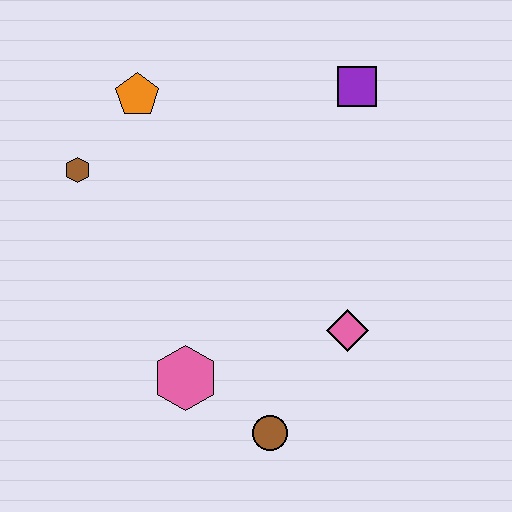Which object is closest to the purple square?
The orange pentagon is closest to the purple square.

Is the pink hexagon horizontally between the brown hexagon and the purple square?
Yes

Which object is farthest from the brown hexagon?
The brown circle is farthest from the brown hexagon.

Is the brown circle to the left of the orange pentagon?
No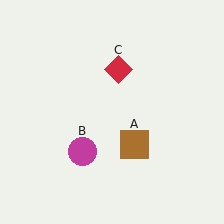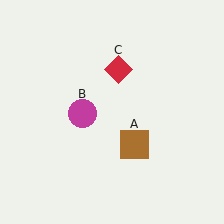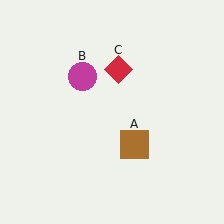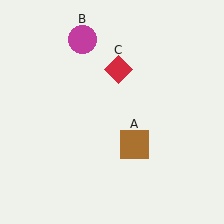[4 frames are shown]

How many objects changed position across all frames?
1 object changed position: magenta circle (object B).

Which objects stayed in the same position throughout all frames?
Brown square (object A) and red diamond (object C) remained stationary.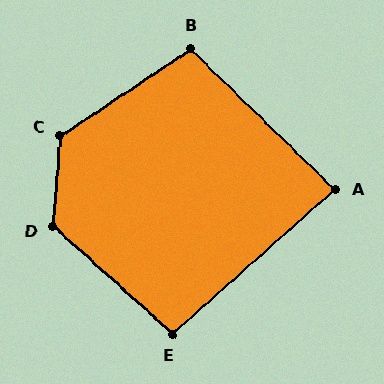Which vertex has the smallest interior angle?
A, at approximately 86 degrees.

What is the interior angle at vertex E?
Approximately 97 degrees (obtuse).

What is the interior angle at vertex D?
Approximately 127 degrees (obtuse).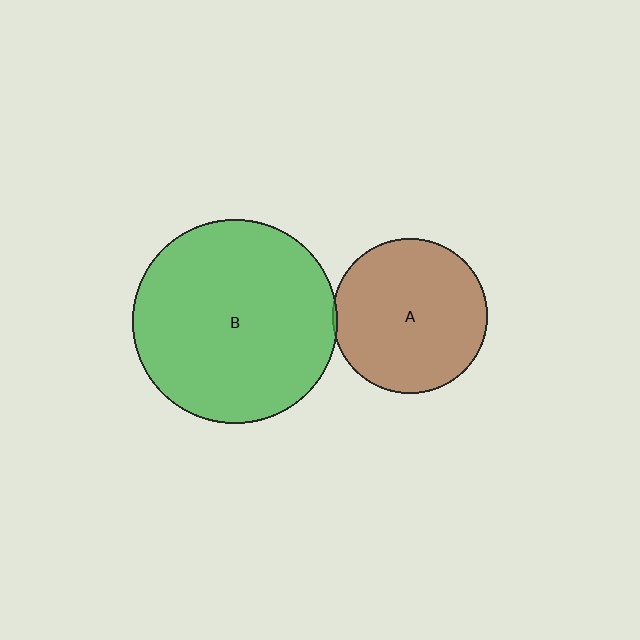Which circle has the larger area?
Circle B (green).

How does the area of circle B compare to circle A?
Approximately 1.8 times.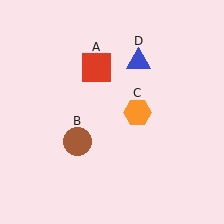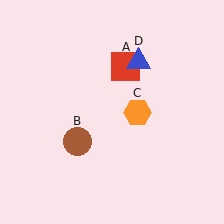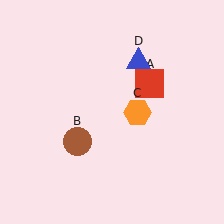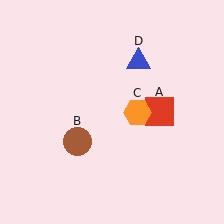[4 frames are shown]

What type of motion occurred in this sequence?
The red square (object A) rotated clockwise around the center of the scene.